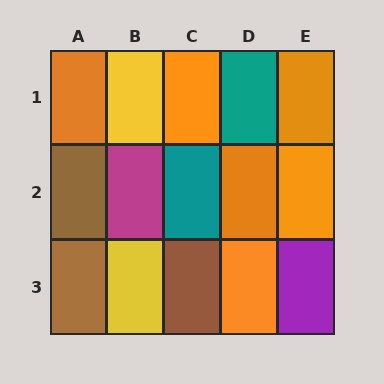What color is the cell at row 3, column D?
Orange.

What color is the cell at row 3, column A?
Brown.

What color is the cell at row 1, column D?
Teal.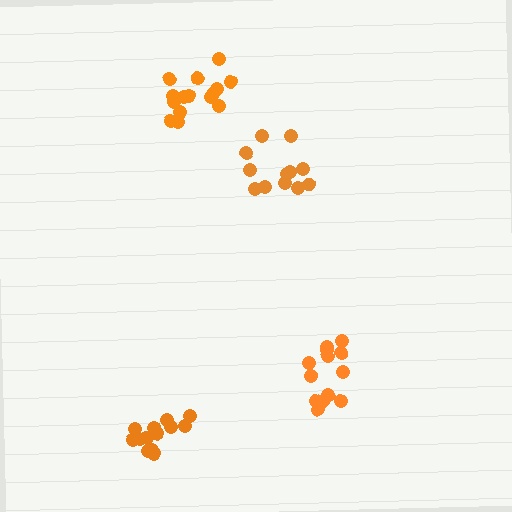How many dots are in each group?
Group 1: 13 dots, Group 2: 16 dots, Group 3: 12 dots, Group 4: 13 dots (54 total).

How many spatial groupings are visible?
There are 4 spatial groupings.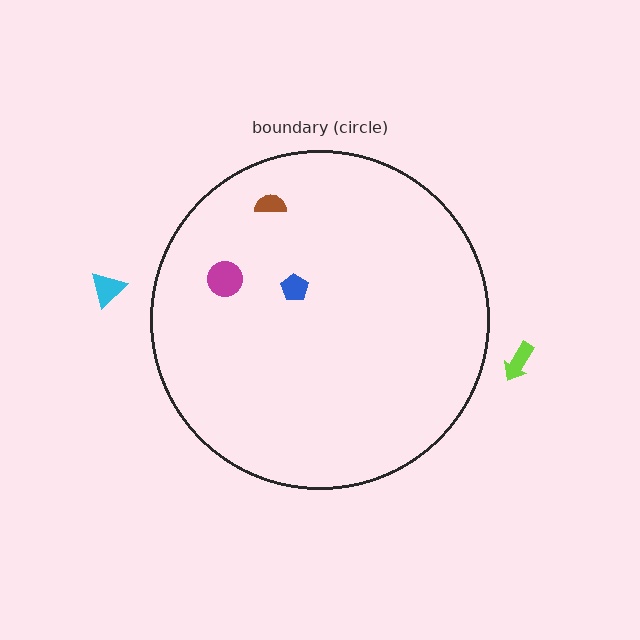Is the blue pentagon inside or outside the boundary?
Inside.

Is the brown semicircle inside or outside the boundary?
Inside.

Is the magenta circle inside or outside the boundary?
Inside.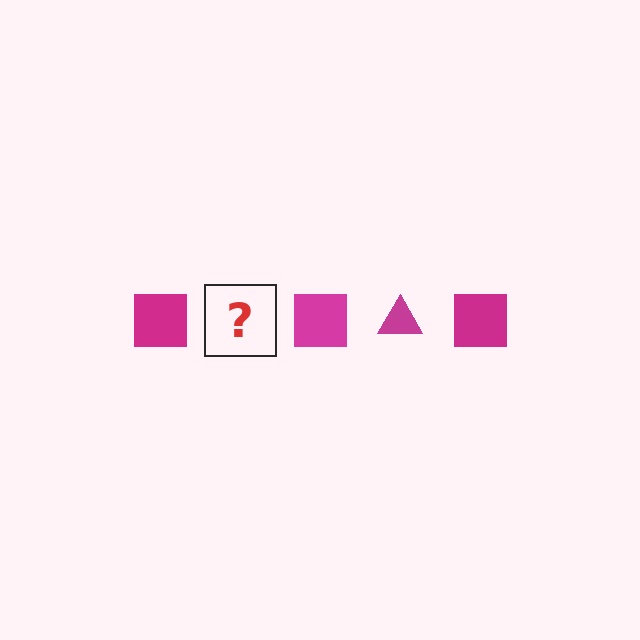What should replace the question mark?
The question mark should be replaced with a magenta triangle.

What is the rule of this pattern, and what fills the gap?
The rule is that the pattern cycles through square, triangle shapes in magenta. The gap should be filled with a magenta triangle.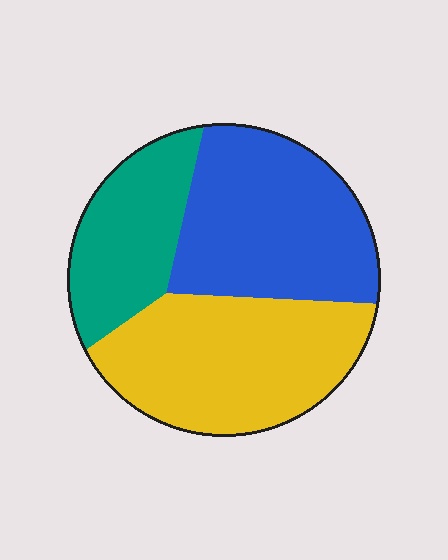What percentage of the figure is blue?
Blue takes up about three eighths (3/8) of the figure.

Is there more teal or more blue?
Blue.